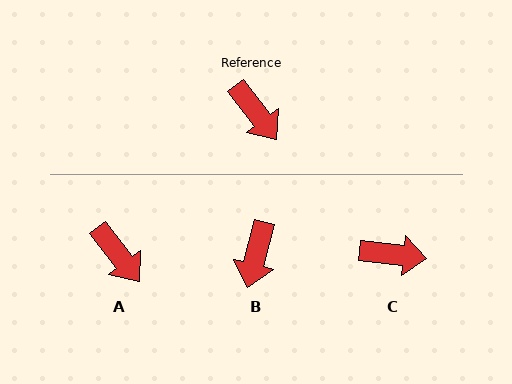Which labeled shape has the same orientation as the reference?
A.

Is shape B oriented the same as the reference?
No, it is off by about 53 degrees.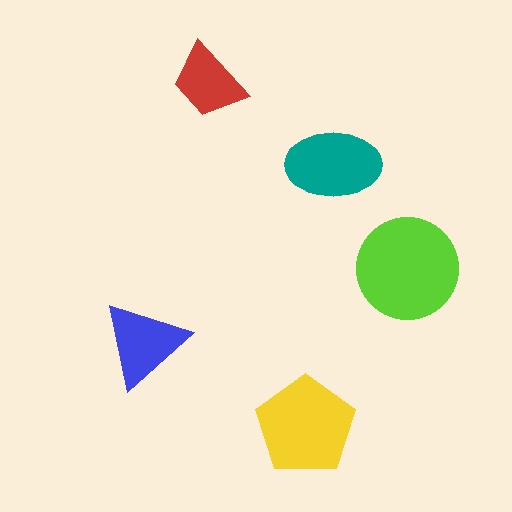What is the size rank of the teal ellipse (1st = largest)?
3rd.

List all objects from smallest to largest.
The red trapezoid, the blue triangle, the teal ellipse, the yellow pentagon, the lime circle.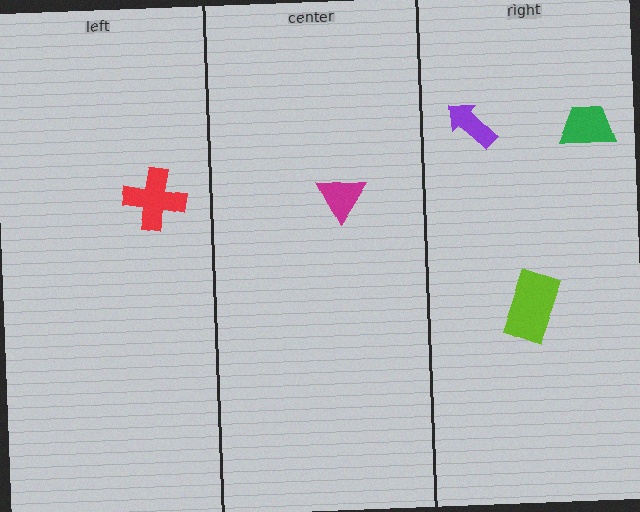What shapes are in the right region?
The green trapezoid, the lime rectangle, the purple arrow.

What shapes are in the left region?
The red cross.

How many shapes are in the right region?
3.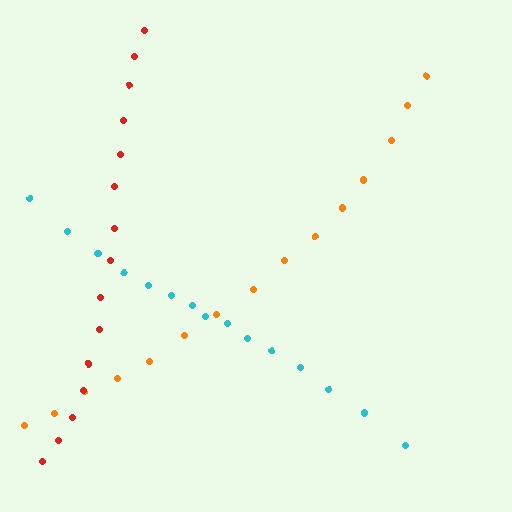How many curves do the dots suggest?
There are 3 distinct paths.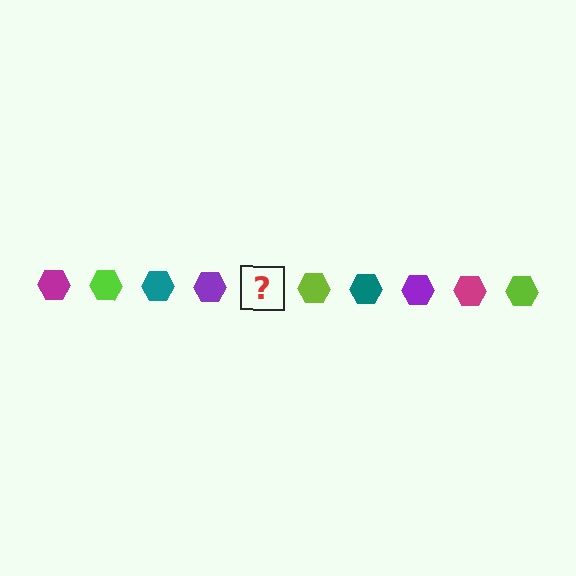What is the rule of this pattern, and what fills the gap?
The rule is that the pattern cycles through magenta, lime, teal, purple hexagons. The gap should be filled with a magenta hexagon.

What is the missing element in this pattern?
The missing element is a magenta hexagon.